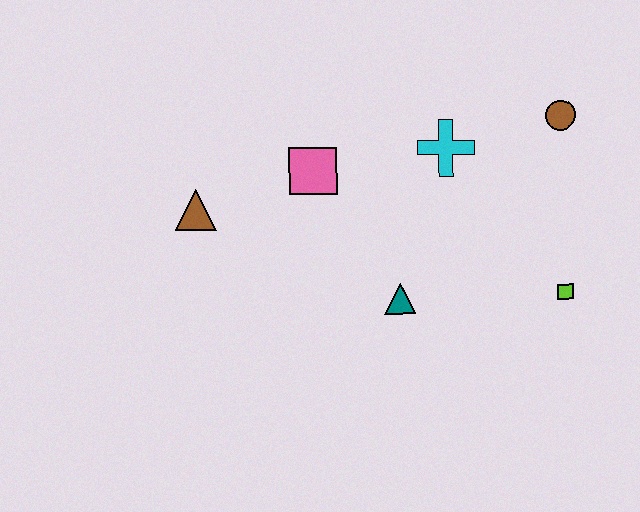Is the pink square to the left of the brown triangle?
No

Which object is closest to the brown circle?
The cyan cross is closest to the brown circle.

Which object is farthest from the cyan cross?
The brown triangle is farthest from the cyan cross.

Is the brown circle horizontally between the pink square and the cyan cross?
No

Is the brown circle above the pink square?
Yes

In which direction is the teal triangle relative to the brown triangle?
The teal triangle is to the right of the brown triangle.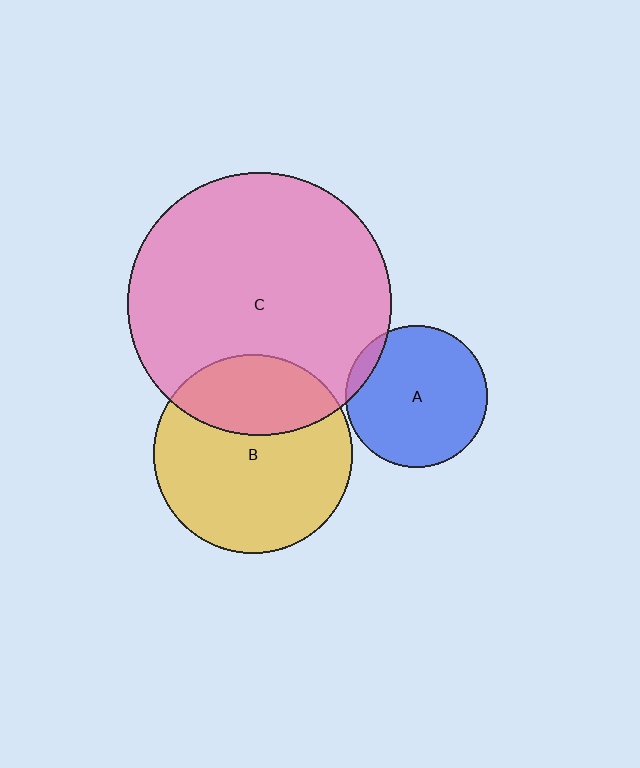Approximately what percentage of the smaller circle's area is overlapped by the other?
Approximately 5%.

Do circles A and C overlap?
Yes.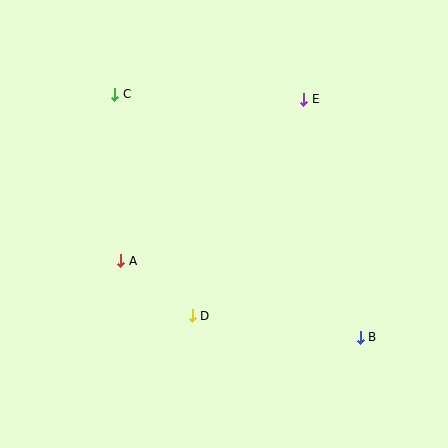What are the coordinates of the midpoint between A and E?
The midpoint between A and E is at (212, 180).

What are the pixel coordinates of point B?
Point B is at (360, 337).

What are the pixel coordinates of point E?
Point E is at (304, 99).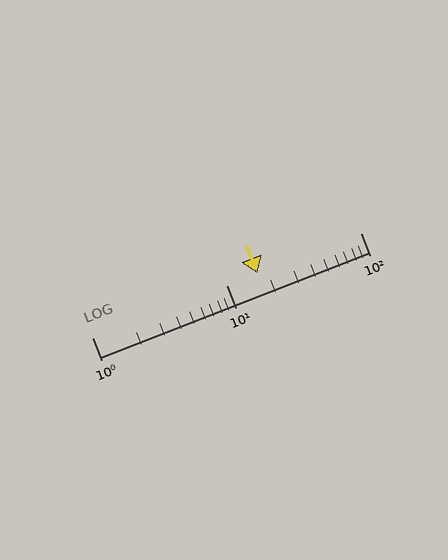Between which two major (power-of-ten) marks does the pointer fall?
The pointer is between 10 and 100.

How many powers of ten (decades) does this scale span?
The scale spans 2 decades, from 1 to 100.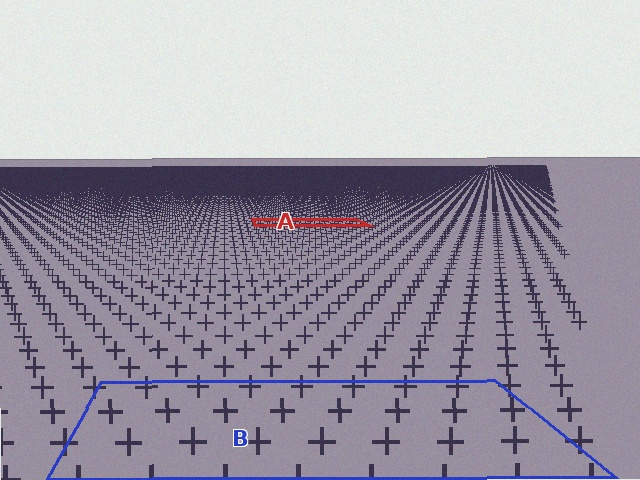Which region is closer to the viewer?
Region B is closer. The texture elements there are larger and more spread out.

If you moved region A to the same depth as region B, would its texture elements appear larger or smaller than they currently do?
They would appear larger. At a closer depth, the same texture elements are projected at a bigger on-screen size.